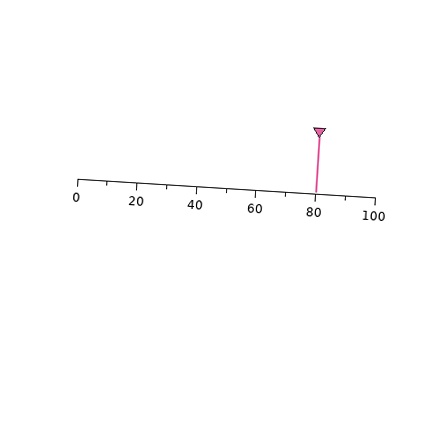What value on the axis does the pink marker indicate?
The marker indicates approximately 80.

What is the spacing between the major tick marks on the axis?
The major ticks are spaced 20 apart.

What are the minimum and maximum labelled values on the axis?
The axis runs from 0 to 100.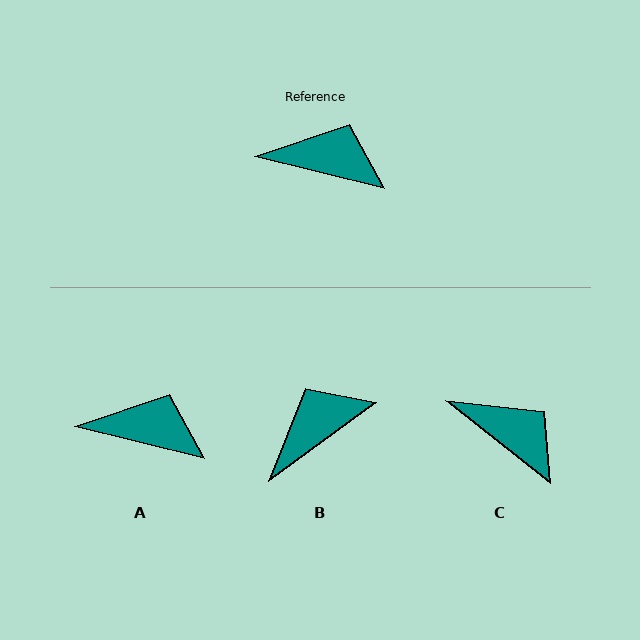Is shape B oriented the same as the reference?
No, it is off by about 50 degrees.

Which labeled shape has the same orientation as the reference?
A.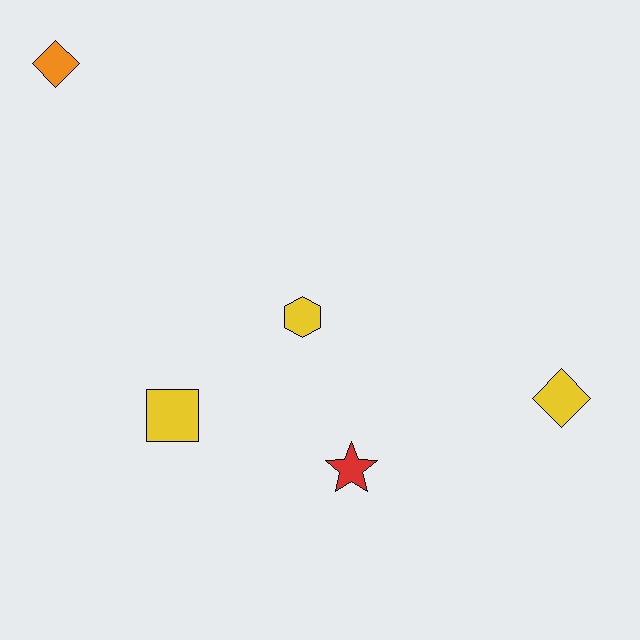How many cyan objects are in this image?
There are no cyan objects.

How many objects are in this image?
There are 5 objects.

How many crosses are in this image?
There are no crosses.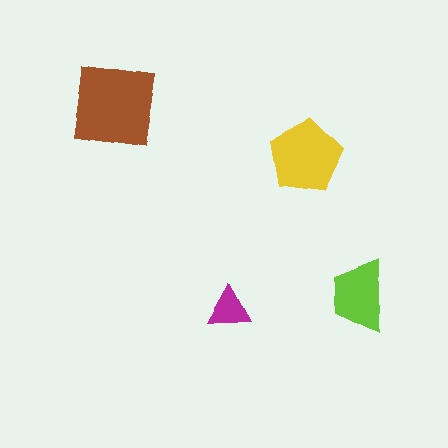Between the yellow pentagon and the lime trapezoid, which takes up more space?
The yellow pentagon.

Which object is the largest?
The brown square.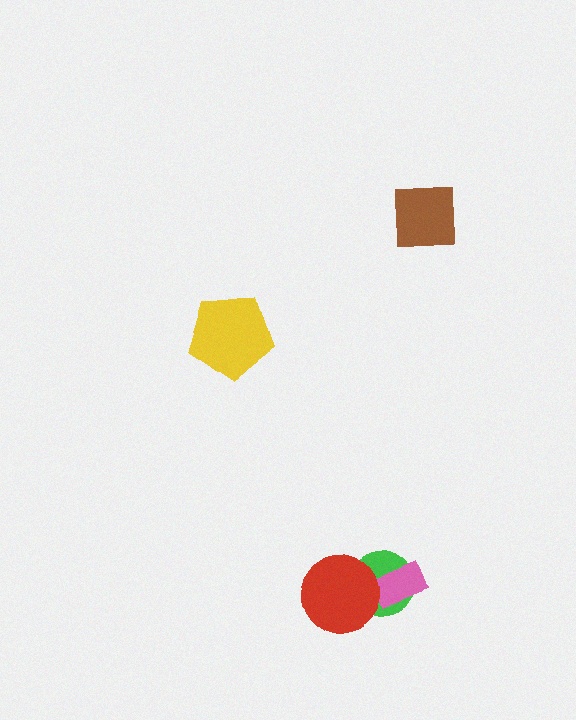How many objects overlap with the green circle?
2 objects overlap with the green circle.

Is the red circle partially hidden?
No, no other shape covers it.